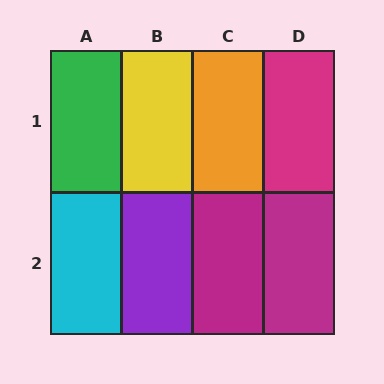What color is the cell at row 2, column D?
Magenta.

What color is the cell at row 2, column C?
Magenta.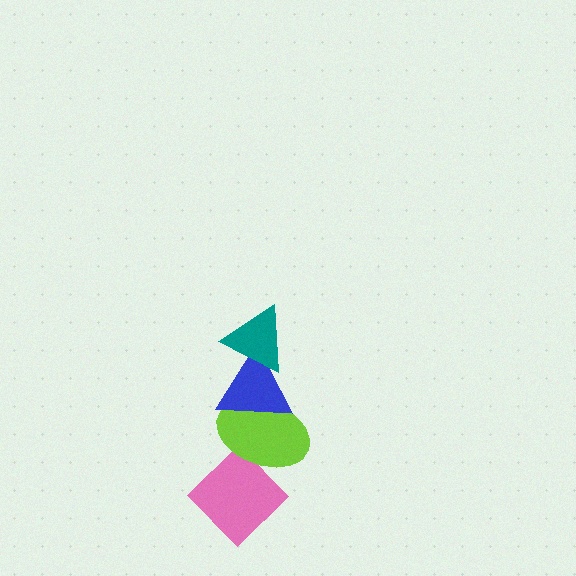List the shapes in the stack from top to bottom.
From top to bottom: the teal triangle, the blue triangle, the lime ellipse, the pink diamond.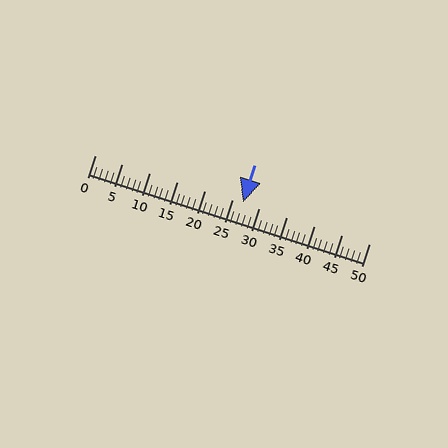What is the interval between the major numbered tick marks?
The major tick marks are spaced 5 units apart.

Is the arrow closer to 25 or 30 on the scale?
The arrow is closer to 25.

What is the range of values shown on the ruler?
The ruler shows values from 0 to 50.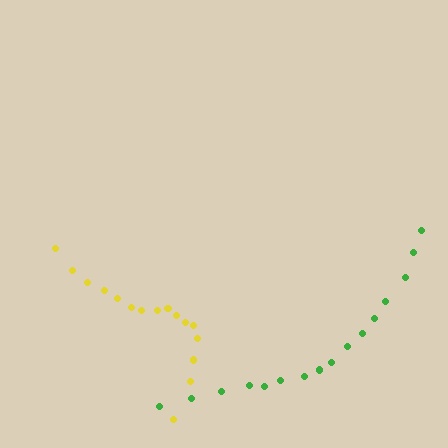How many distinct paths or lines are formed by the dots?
There are 2 distinct paths.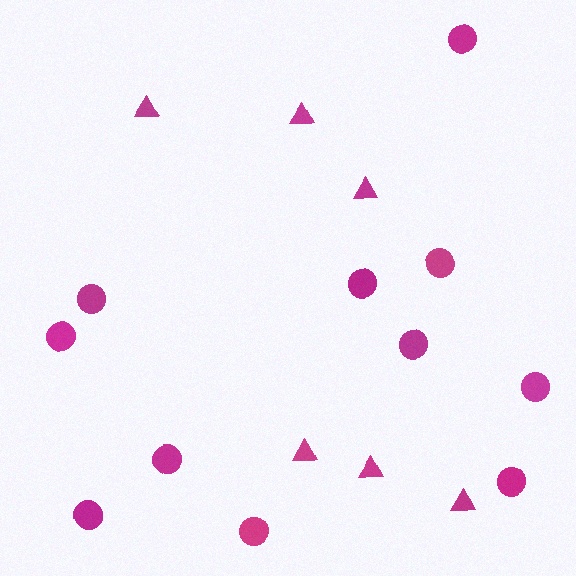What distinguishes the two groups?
There are 2 groups: one group of triangles (6) and one group of circles (11).